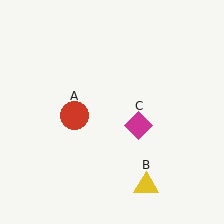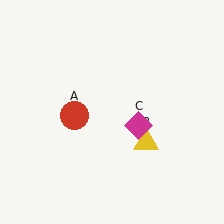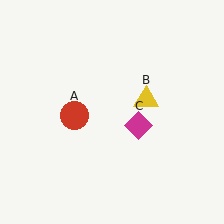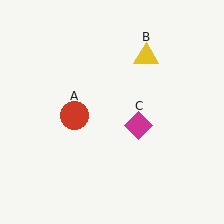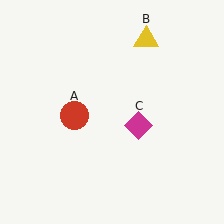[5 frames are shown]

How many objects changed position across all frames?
1 object changed position: yellow triangle (object B).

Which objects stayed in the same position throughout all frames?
Red circle (object A) and magenta diamond (object C) remained stationary.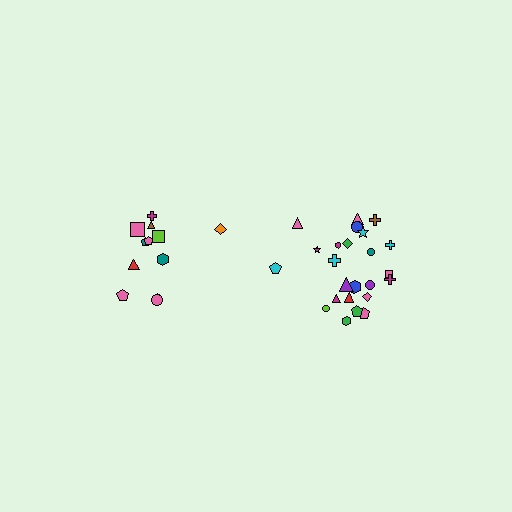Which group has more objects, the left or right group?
The right group.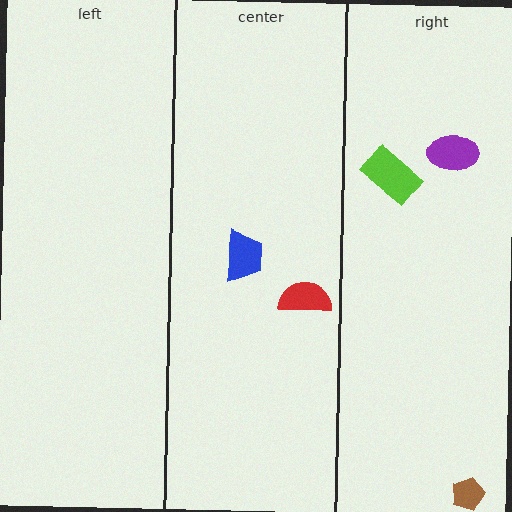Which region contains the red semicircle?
The center region.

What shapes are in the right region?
The brown pentagon, the lime rectangle, the purple ellipse.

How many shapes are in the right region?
3.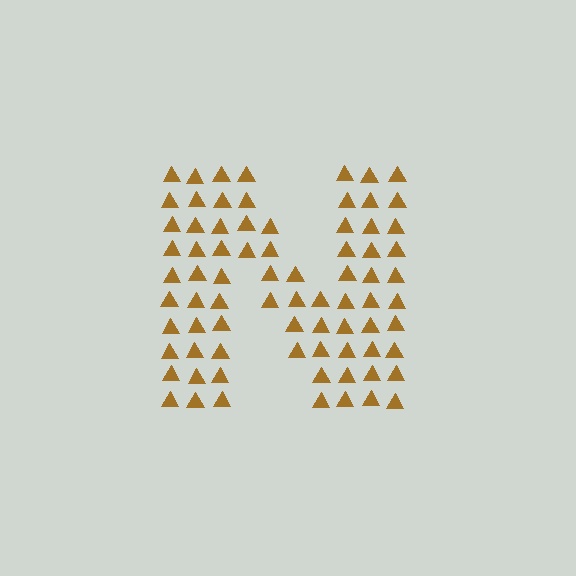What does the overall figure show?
The overall figure shows the letter N.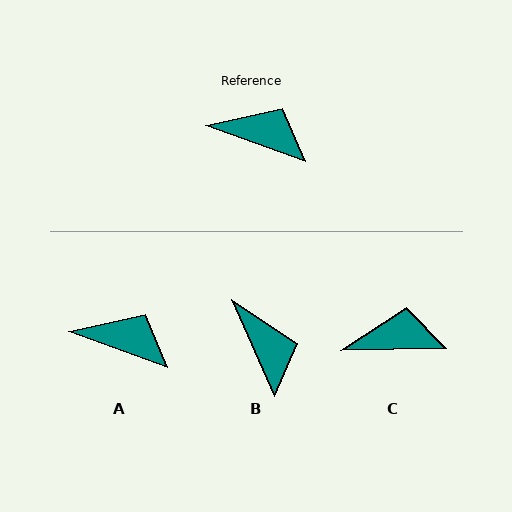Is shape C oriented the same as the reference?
No, it is off by about 21 degrees.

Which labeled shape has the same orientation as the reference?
A.